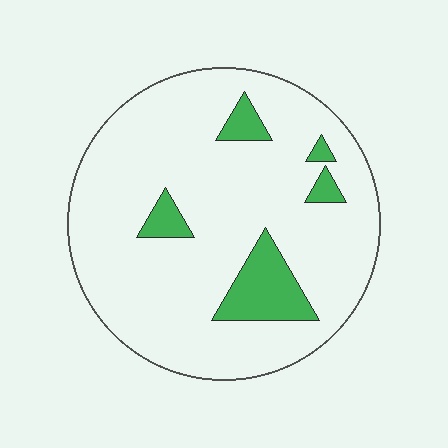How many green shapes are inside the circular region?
5.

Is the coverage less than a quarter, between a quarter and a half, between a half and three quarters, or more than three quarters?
Less than a quarter.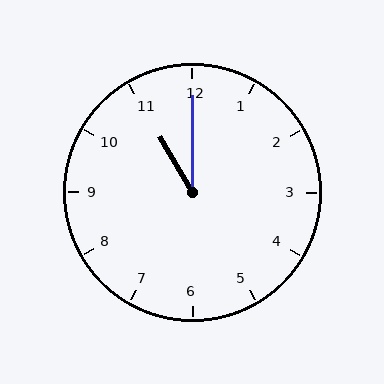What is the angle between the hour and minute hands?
Approximately 30 degrees.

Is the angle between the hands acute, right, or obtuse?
It is acute.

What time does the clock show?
11:00.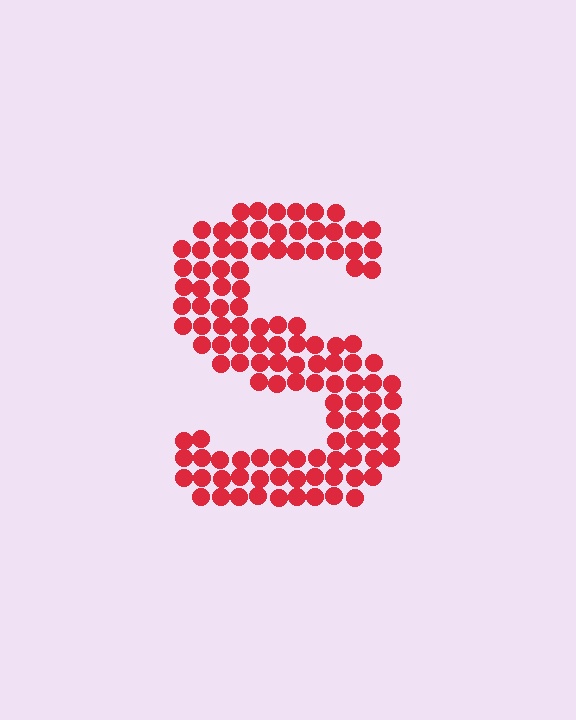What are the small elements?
The small elements are circles.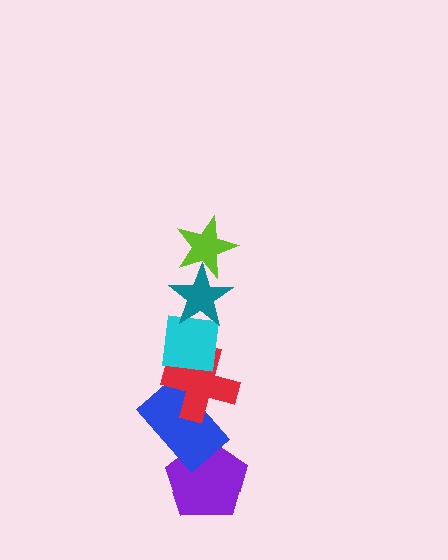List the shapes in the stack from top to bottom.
From top to bottom: the lime star, the teal star, the cyan square, the red cross, the blue rectangle, the purple pentagon.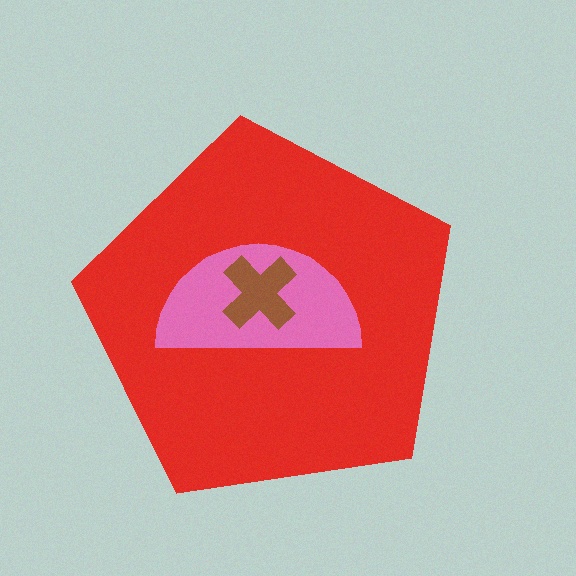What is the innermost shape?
The brown cross.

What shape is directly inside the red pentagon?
The pink semicircle.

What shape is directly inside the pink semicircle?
The brown cross.